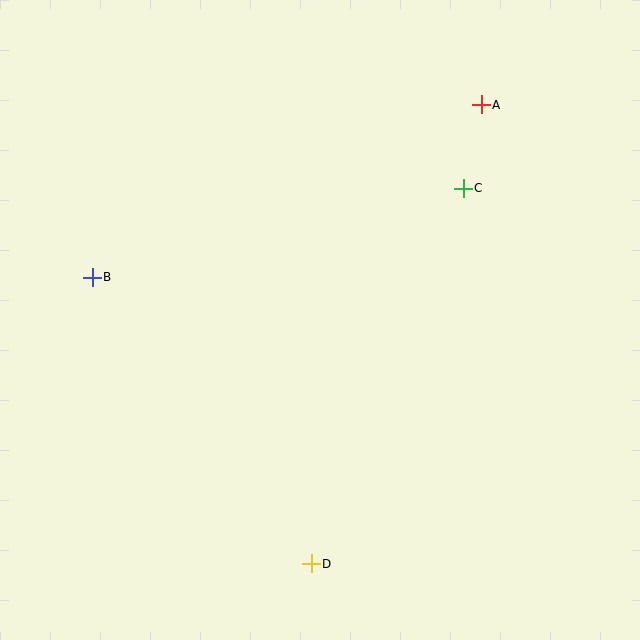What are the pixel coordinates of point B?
Point B is at (92, 277).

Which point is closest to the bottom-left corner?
Point D is closest to the bottom-left corner.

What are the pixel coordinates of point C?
Point C is at (463, 188).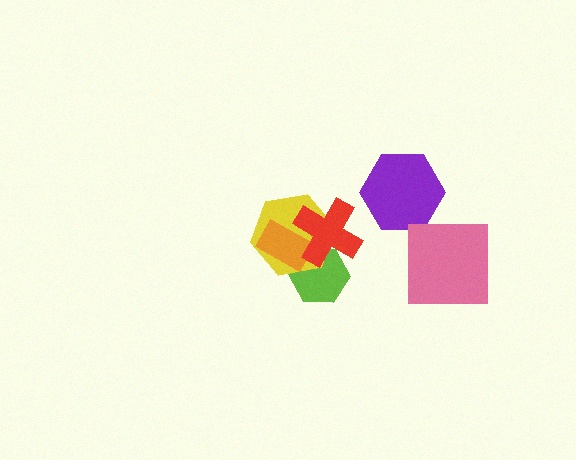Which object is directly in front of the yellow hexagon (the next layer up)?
The orange rectangle is directly in front of the yellow hexagon.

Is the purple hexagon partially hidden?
No, no other shape covers it.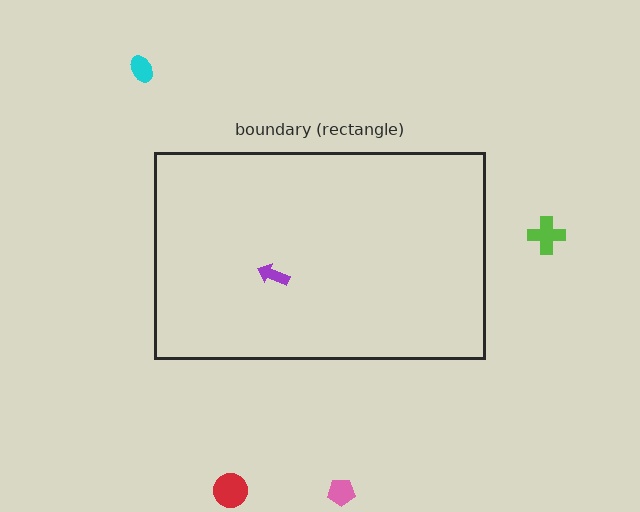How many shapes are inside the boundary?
1 inside, 4 outside.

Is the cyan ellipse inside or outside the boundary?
Outside.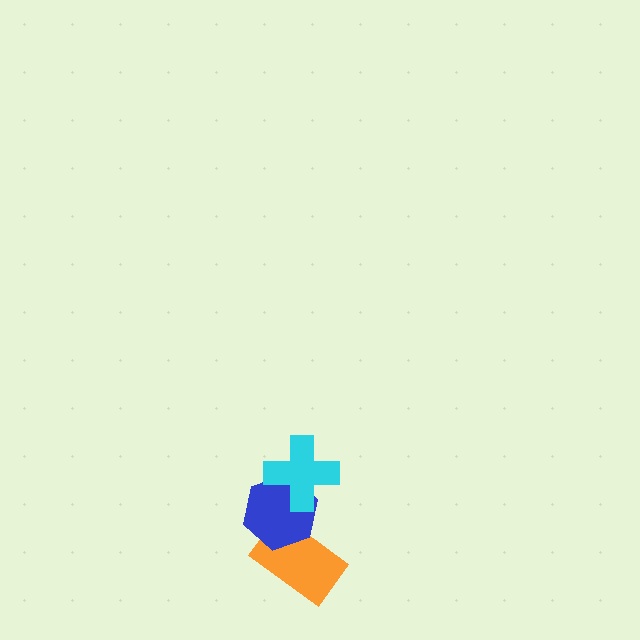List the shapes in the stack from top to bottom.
From top to bottom: the cyan cross, the blue hexagon, the orange rectangle.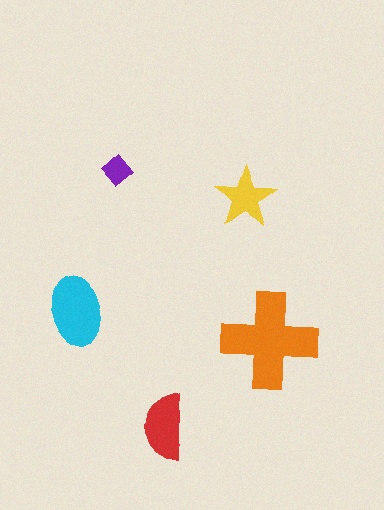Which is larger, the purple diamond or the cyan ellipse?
The cyan ellipse.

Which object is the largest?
The orange cross.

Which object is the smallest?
The purple diamond.